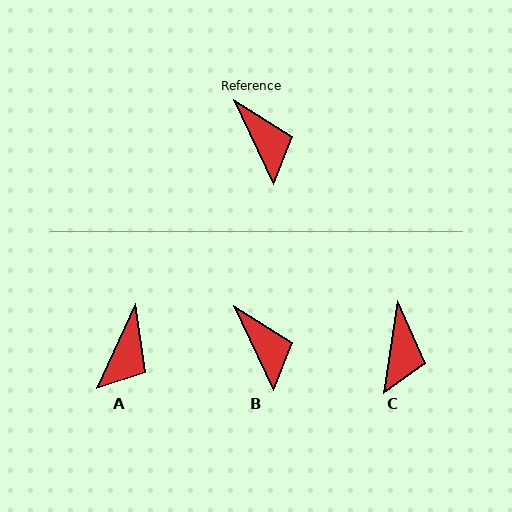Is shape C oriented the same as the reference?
No, it is off by about 34 degrees.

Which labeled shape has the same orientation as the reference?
B.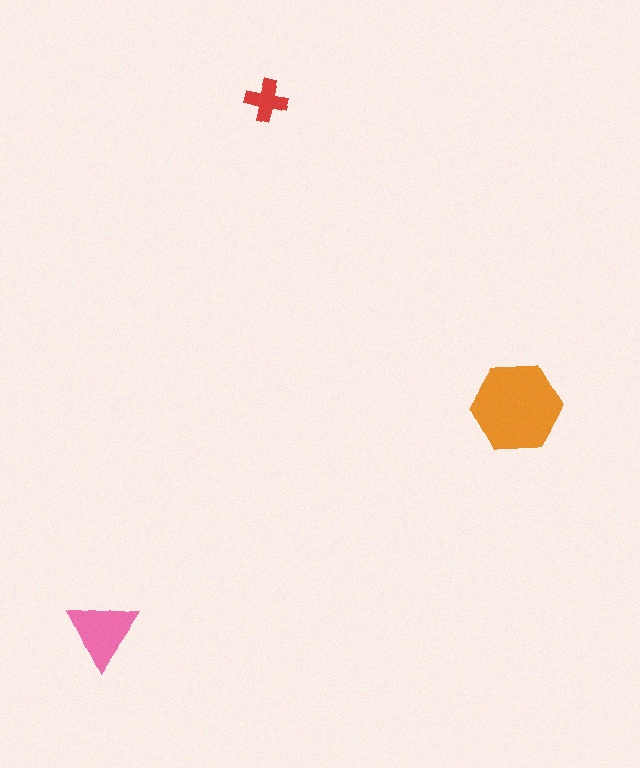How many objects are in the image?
There are 3 objects in the image.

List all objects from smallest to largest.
The red cross, the pink triangle, the orange hexagon.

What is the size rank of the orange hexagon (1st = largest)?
1st.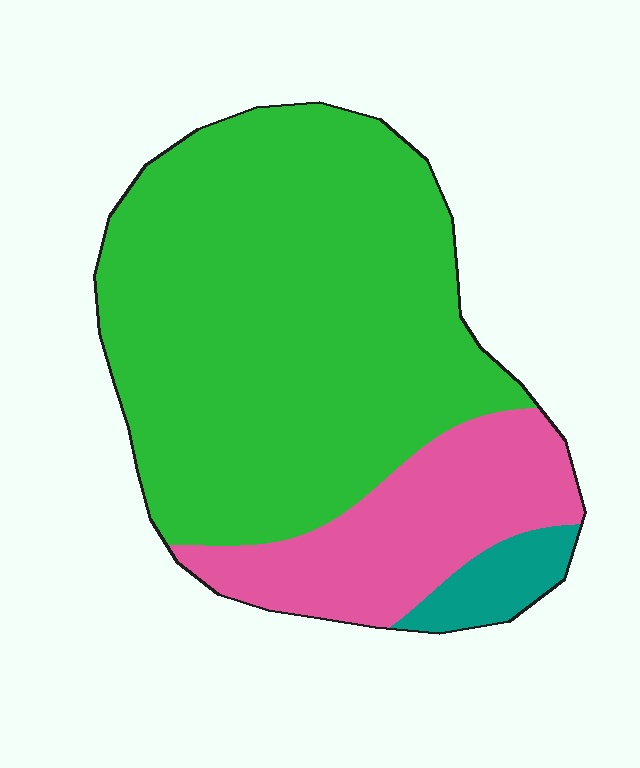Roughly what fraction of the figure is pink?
Pink takes up about one fifth (1/5) of the figure.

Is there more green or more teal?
Green.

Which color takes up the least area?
Teal, at roughly 5%.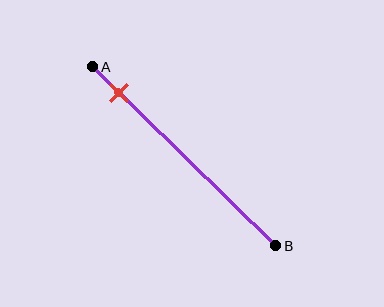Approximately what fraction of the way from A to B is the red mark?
The red mark is approximately 15% of the way from A to B.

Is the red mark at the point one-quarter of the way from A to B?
No, the mark is at about 15% from A, not at the 25% one-quarter point.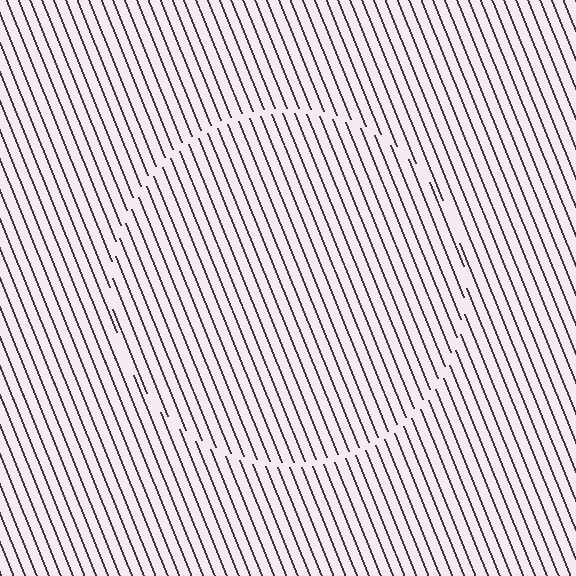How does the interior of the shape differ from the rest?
The interior of the shape contains the same grating, shifted by half a period — the contour is defined by the phase discontinuity where line-ends from the inner and outer gratings abut.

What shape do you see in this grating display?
An illusory circle. The interior of the shape contains the same grating, shifted by half a period — the contour is defined by the phase discontinuity where line-ends from the inner and outer gratings abut.